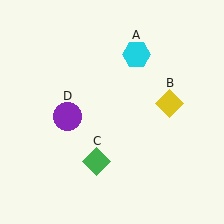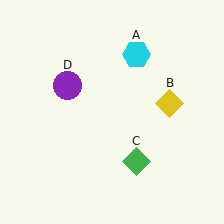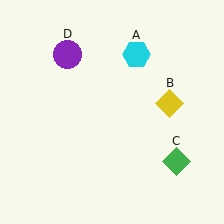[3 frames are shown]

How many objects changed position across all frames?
2 objects changed position: green diamond (object C), purple circle (object D).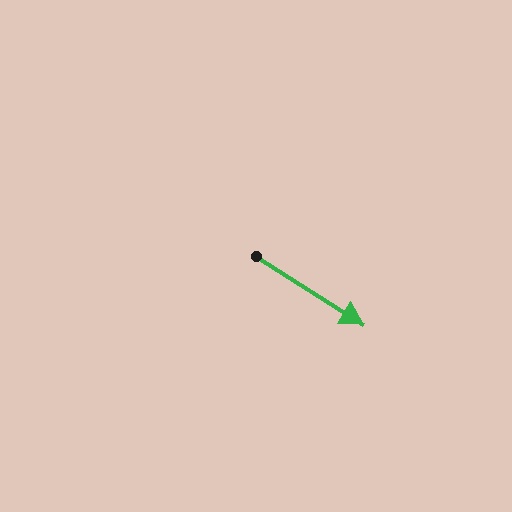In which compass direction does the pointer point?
Southeast.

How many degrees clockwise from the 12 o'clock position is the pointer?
Approximately 123 degrees.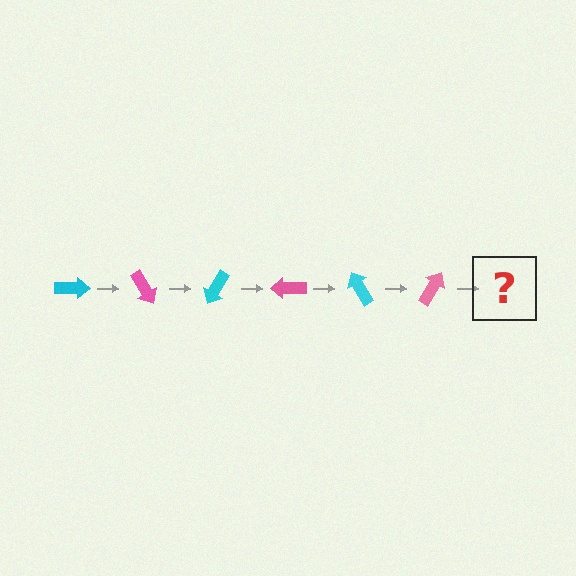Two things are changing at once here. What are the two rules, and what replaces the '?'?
The two rules are that it rotates 60 degrees each step and the color cycles through cyan and pink. The '?' should be a cyan arrow, rotated 360 degrees from the start.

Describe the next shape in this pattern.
It should be a cyan arrow, rotated 360 degrees from the start.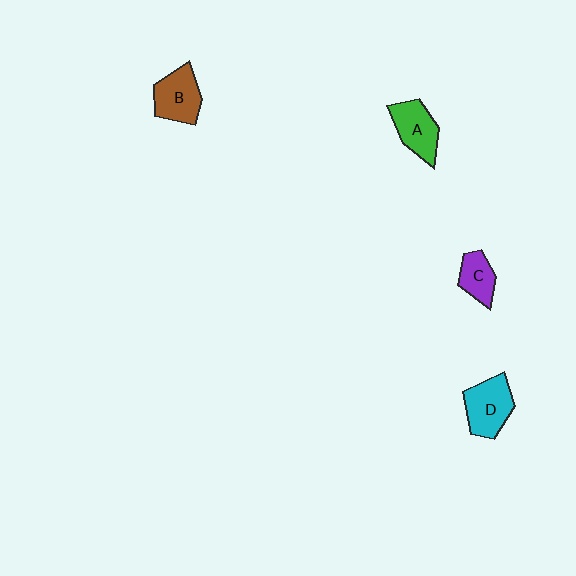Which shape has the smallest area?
Shape C (purple).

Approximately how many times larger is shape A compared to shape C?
Approximately 1.4 times.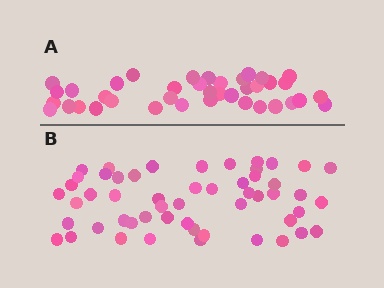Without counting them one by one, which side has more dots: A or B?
Region B (the bottom region) has more dots.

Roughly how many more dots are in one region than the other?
Region B has approximately 15 more dots than region A.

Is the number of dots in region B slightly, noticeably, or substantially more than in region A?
Region B has noticeably more, but not dramatically so. The ratio is roughly 1.4 to 1.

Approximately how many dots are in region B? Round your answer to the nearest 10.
About 50 dots. (The exact count is 53, which rounds to 50.)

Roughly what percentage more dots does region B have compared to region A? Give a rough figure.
About 35% more.